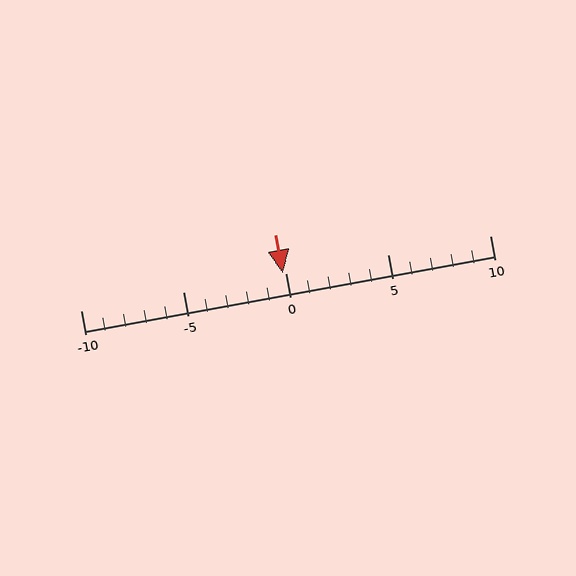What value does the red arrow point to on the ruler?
The red arrow points to approximately 0.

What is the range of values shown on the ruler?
The ruler shows values from -10 to 10.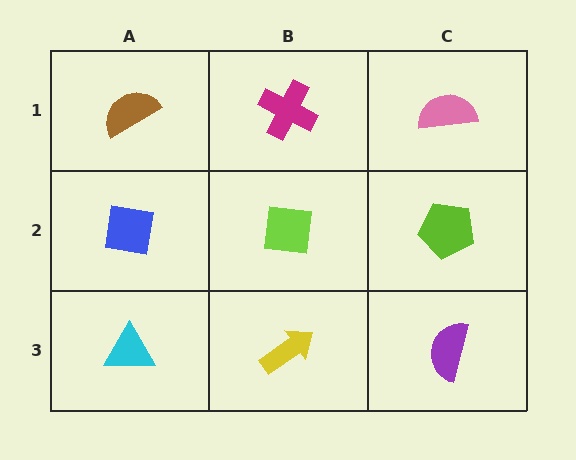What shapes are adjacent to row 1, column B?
A lime square (row 2, column B), a brown semicircle (row 1, column A), a pink semicircle (row 1, column C).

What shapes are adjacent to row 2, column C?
A pink semicircle (row 1, column C), a purple semicircle (row 3, column C), a lime square (row 2, column B).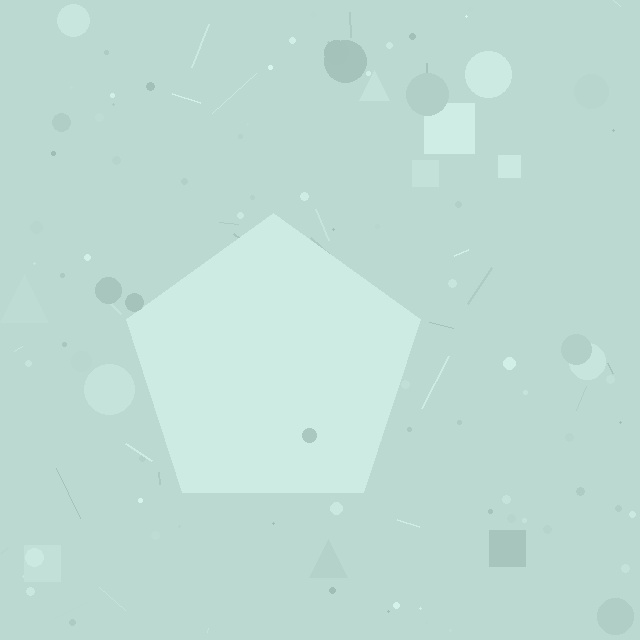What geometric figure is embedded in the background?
A pentagon is embedded in the background.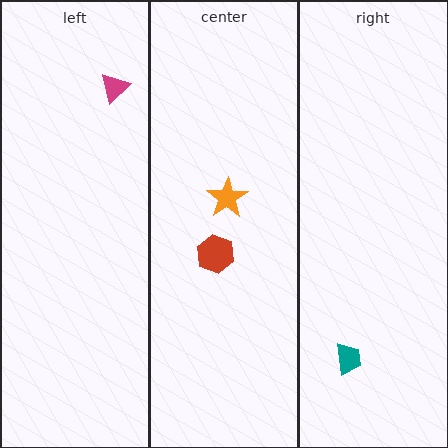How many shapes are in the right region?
1.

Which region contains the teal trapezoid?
The right region.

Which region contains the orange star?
The center region.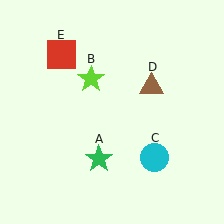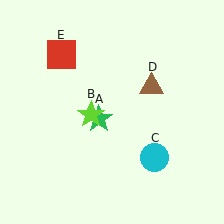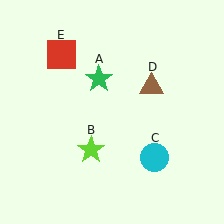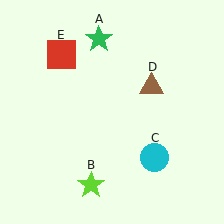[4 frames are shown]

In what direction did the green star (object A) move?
The green star (object A) moved up.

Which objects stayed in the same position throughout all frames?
Cyan circle (object C) and brown triangle (object D) and red square (object E) remained stationary.